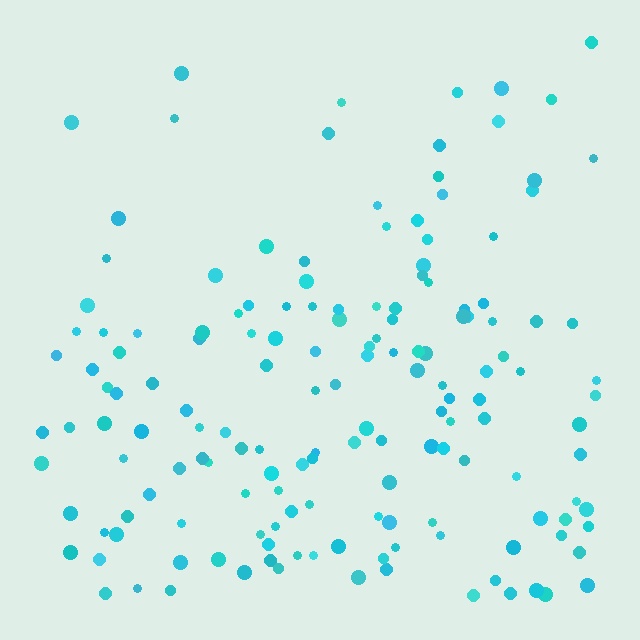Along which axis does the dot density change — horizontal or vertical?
Vertical.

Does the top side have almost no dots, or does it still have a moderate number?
Still a moderate number, just noticeably fewer than the bottom.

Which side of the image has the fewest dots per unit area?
The top.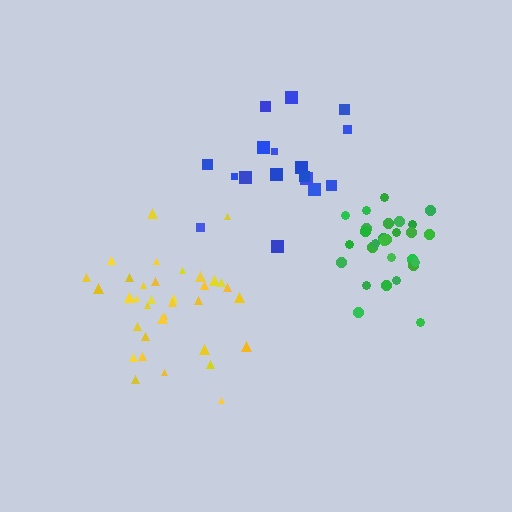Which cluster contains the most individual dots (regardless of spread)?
Yellow (35).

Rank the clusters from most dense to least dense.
green, yellow, blue.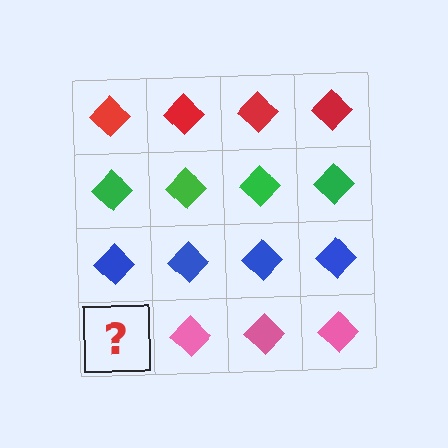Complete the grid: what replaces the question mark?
The question mark should be replaced with a pink diamond.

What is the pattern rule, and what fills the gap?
The rule is that each row has a consistent color. The gap should be filled with a pink diamond.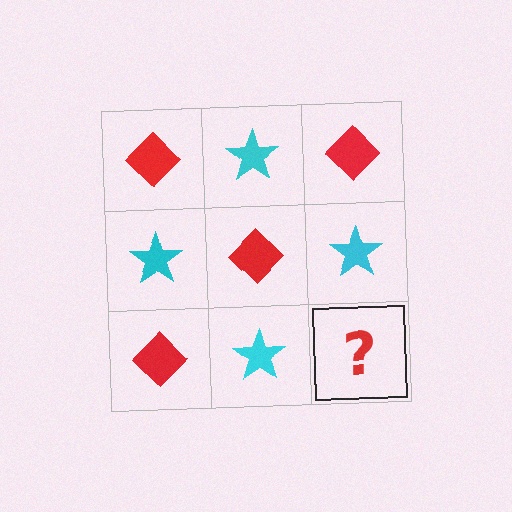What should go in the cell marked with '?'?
The missing cell should contain a red diamond.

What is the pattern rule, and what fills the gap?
The rule is that it alternates red diamond and cyan star in a checkerboard pattern. The gap should be filled with a red diamond.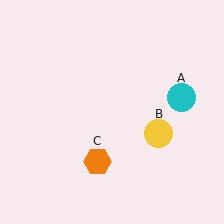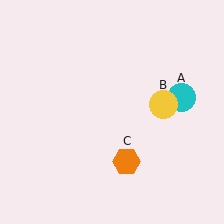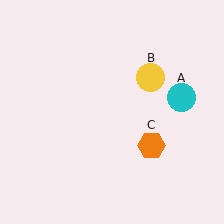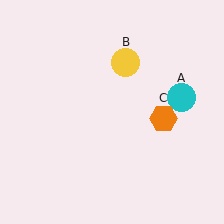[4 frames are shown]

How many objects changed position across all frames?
2 objects changed position: yellow circle (object B), orange hexagon (object C).